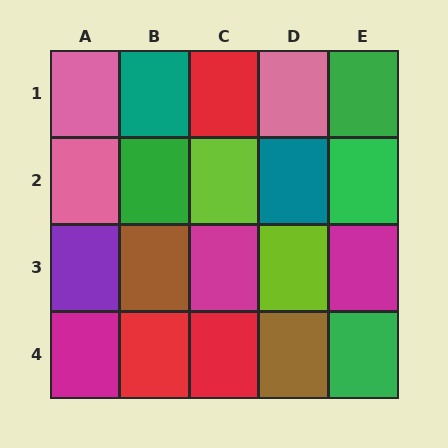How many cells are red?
3 cells are red.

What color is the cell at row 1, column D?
Pink.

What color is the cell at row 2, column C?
Lime.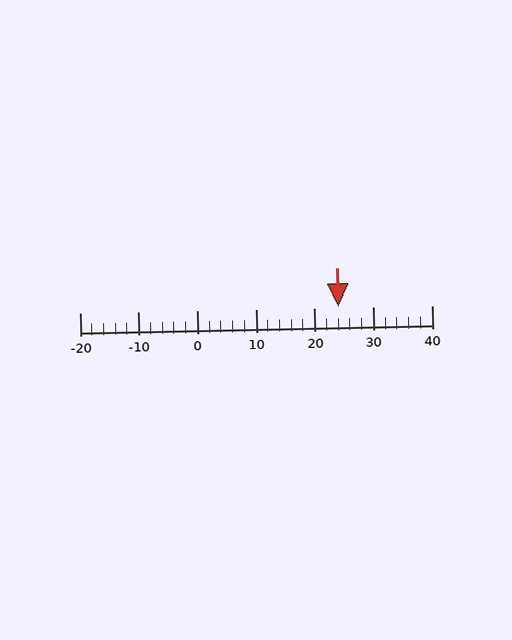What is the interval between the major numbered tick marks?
The major tick marks are spaced 10 units apart.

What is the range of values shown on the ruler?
The ruler shows values from -20 to 40.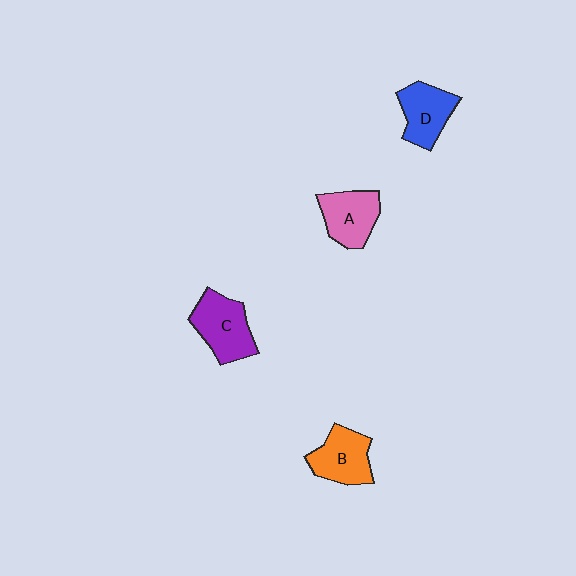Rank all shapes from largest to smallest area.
From largest to smallest: C (purple), B (orange), A (pink), D (blue).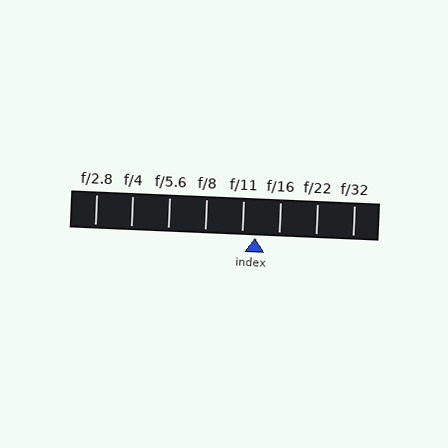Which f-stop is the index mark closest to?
The index mark is closest to f/11.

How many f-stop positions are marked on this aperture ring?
There are 8 f-stop positions marked.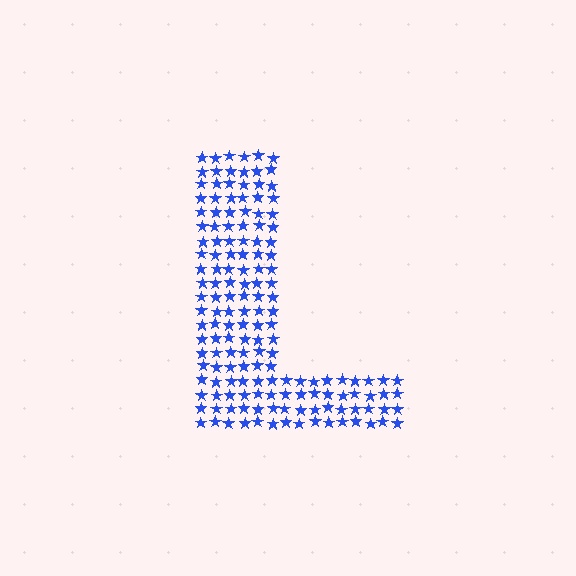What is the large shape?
The large shape is the letter L.